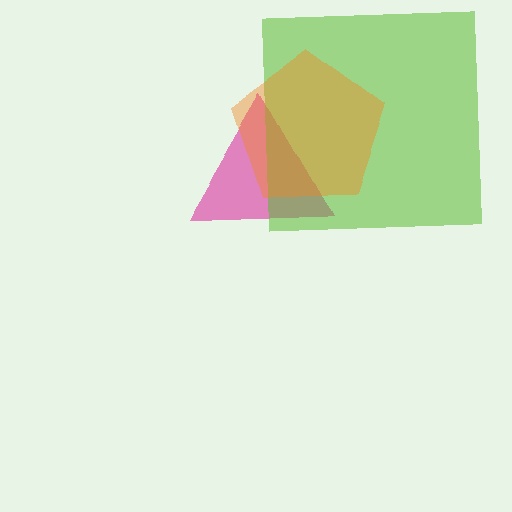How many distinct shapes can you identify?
There are 3 distinct shapes: a magenta triangle, a lime square, an orange pentagon.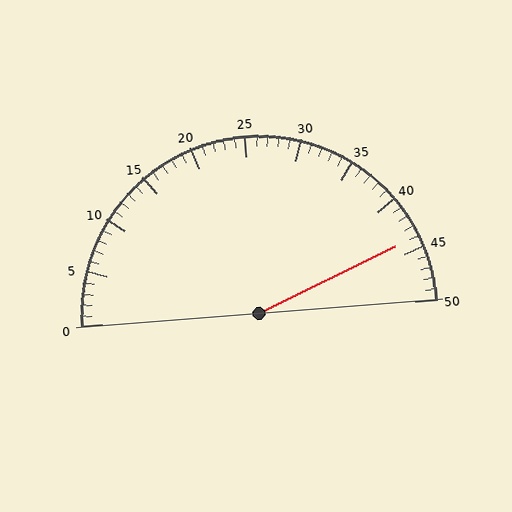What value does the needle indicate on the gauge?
The needle indicates approximately 44.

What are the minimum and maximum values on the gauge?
The gauge ranges from 0 to 50.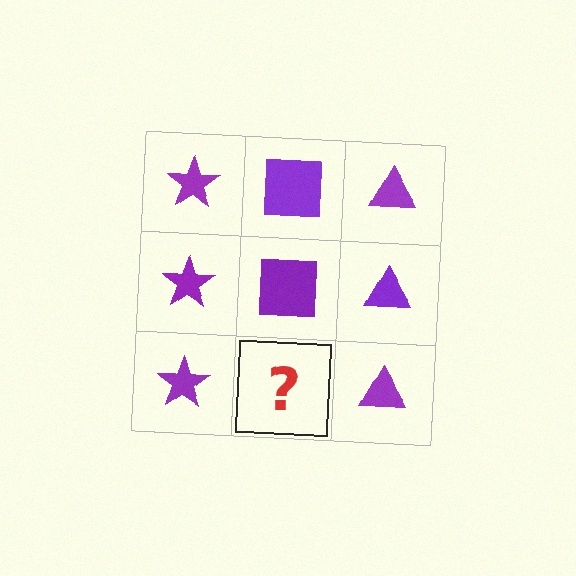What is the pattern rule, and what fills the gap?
The rule is that each column has a consistent shape. The gap should be filled with a purple square.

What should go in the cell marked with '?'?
The missing cell should contain a purple square.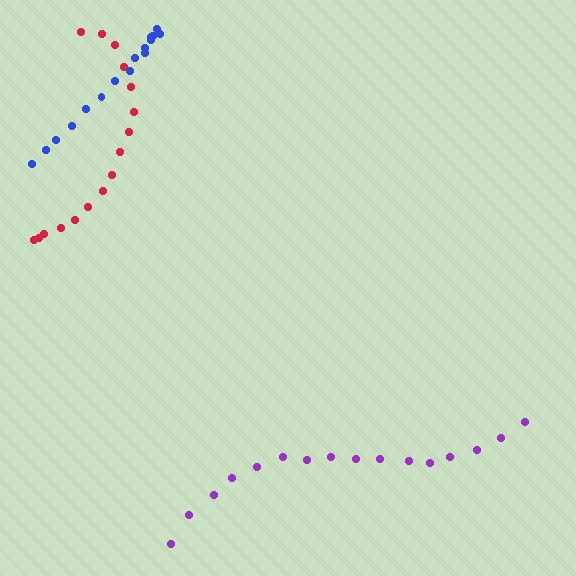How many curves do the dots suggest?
There are 3 distinct paths.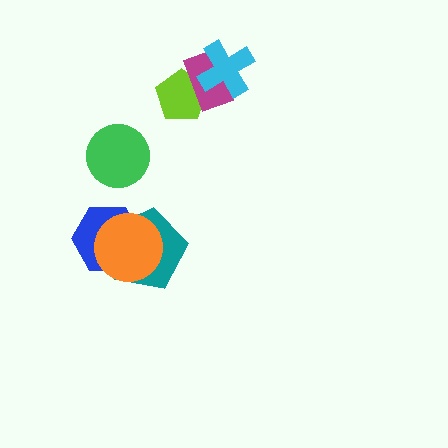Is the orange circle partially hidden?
No, no other shape covers it.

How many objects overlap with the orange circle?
2 objects overlap with the orange circle.